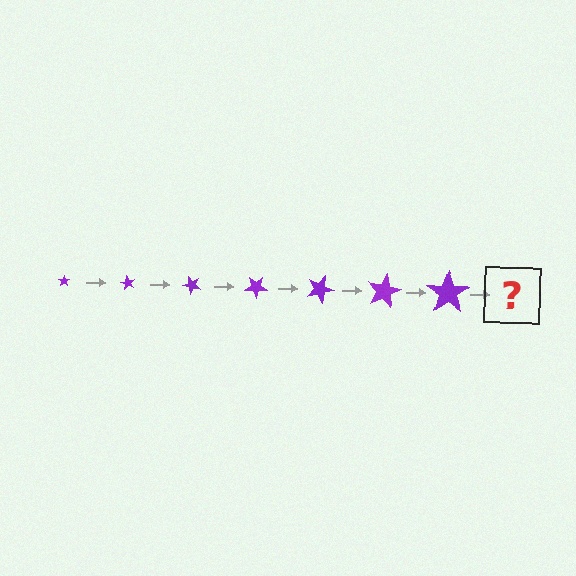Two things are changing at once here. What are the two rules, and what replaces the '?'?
The two rules are that the star grows larger each step and it rotates 60 degrees each step. The '?' should be a star, larger than the previous one and rotated 420 degrees from the start.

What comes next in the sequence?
The next element should be a star, larger than the previous one and rotated 420 degrees from the start.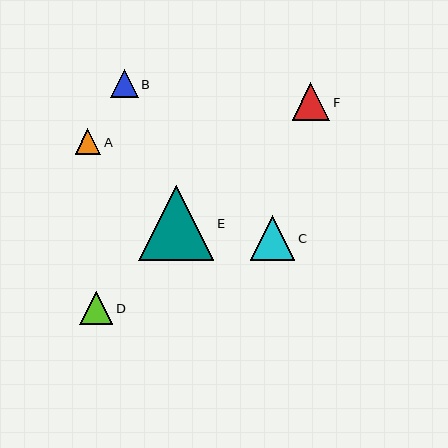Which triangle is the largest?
Triangle E is the largest with a size of approximately 75 pixels.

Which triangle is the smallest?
Triangle A is the smallest with a size of approximately 26 pixels.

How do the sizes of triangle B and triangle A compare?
Triangle B and triangle A are approximately the same size.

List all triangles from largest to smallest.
From largest to smallest: E, C, F, D, B, A.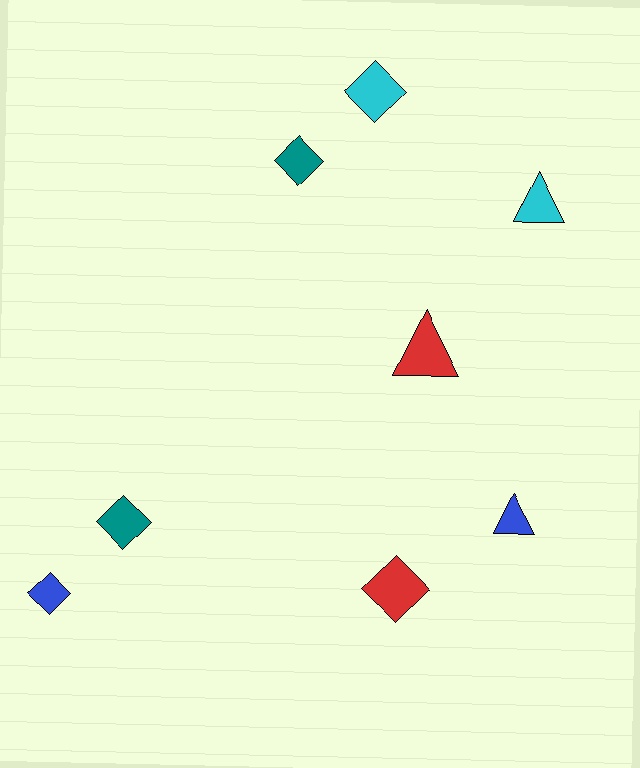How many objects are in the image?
There are 8 objects.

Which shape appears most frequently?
Diamond, with 5 objects.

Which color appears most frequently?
Cyan, with 2 objects.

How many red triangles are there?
There is 1 red triangle.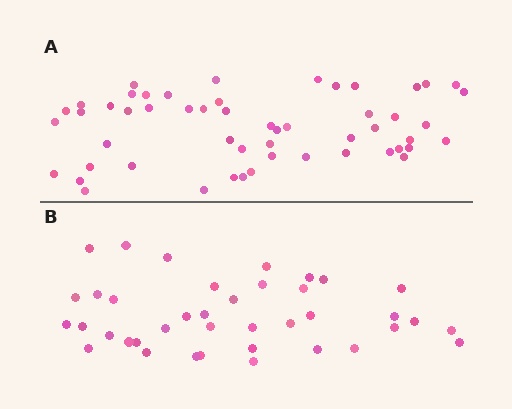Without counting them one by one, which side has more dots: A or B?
Region A (the top region) has more dots.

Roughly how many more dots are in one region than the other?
Region A has approximately 15 more dots than region B.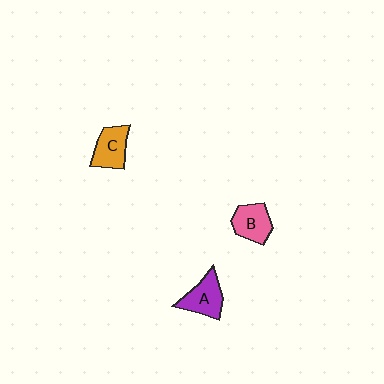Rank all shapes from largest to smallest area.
From largest to smallest: A (purple), C (orange), B (pink).